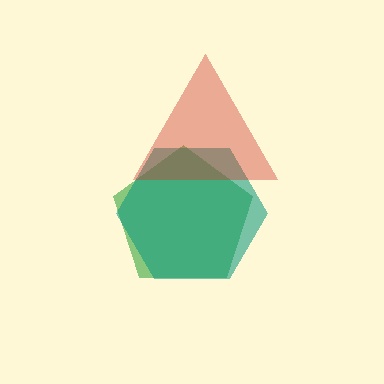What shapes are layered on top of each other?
The layered shapes are: a green pentagon, a teal hexagon, a red triangle.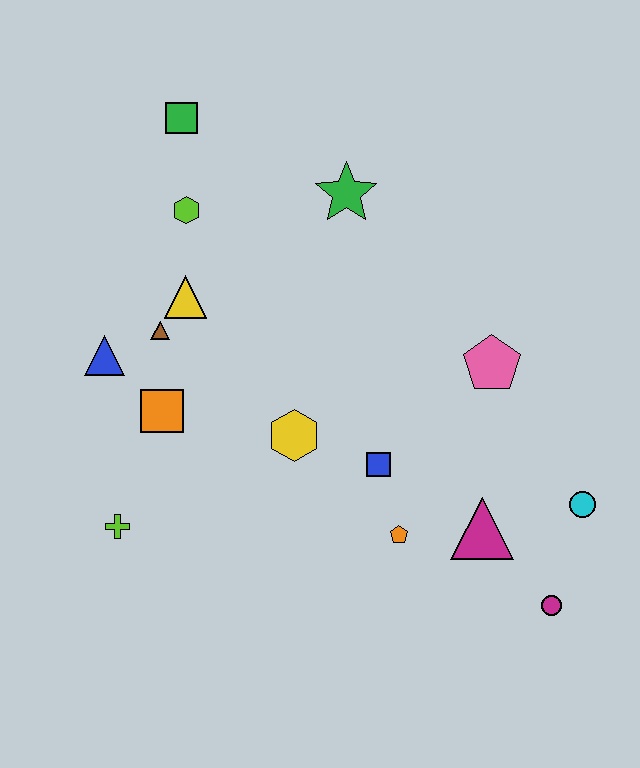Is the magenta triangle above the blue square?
No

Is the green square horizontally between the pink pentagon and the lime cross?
Yes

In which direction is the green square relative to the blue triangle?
The green square is above the blue triangle.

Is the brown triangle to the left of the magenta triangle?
Yes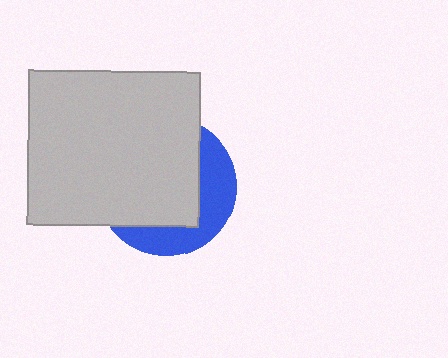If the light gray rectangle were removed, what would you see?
You would see the complete blue circle.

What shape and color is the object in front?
The object in front is a light gray rectangle.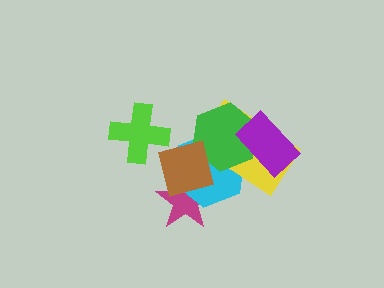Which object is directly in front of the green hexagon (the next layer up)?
The purple rectangle is directly in front of the green hexagon.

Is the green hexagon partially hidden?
Yes, it is partially covered by another shape.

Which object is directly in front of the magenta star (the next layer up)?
The cyan hexagon is directly in front of the magenta star.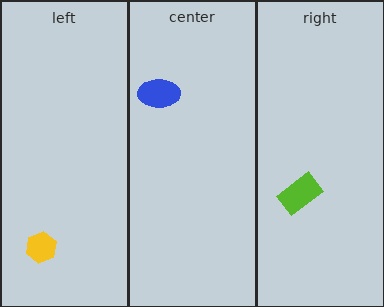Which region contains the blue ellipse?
The center region.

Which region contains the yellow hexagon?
The left region.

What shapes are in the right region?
The lime rectangle.